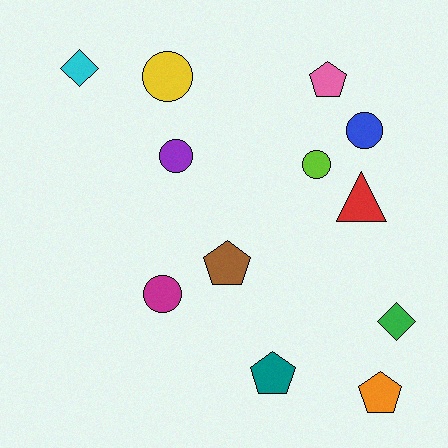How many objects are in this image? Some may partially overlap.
There are 12 objects.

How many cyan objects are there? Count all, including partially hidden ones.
There is 1 cyan object.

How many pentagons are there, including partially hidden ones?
There are 4 pentagons.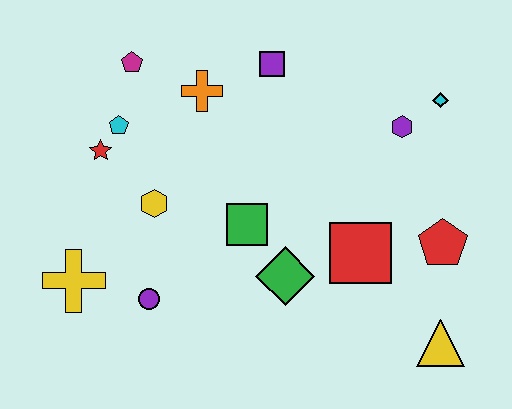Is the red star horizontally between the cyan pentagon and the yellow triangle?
No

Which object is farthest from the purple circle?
The cyan diamond is farthest from the purple circle.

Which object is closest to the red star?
The cyan pentagon is closest to the red star.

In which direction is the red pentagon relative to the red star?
The red pentagon is to the right of the red star.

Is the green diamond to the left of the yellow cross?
No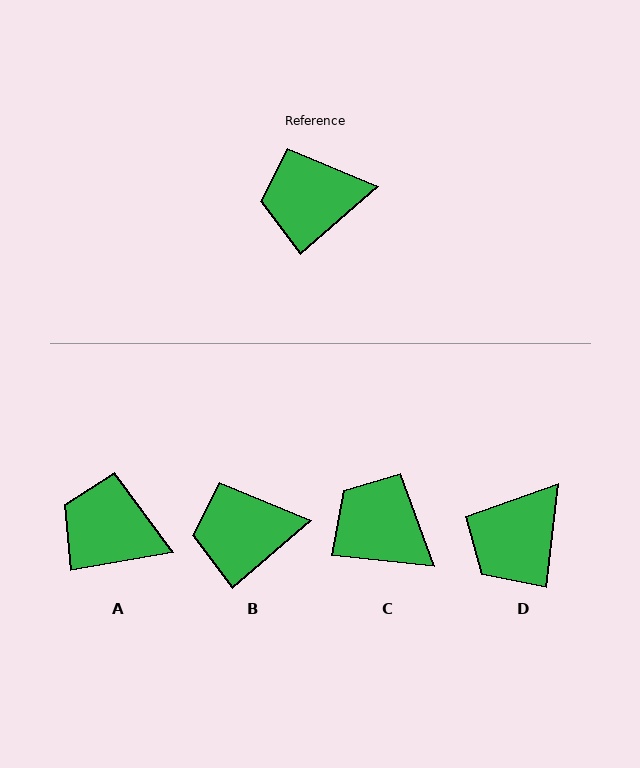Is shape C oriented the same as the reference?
No, it is off by about 47 degrees.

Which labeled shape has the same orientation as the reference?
B.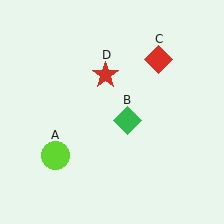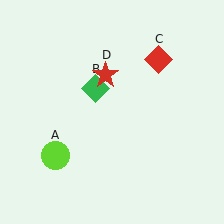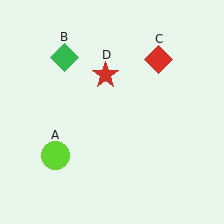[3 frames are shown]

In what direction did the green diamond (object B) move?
The green diamond (object B) moved up and to the left.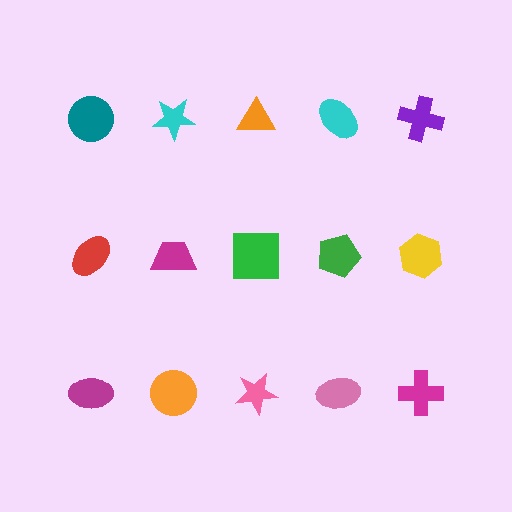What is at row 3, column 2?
An orange circle.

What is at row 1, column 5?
A purple cross.